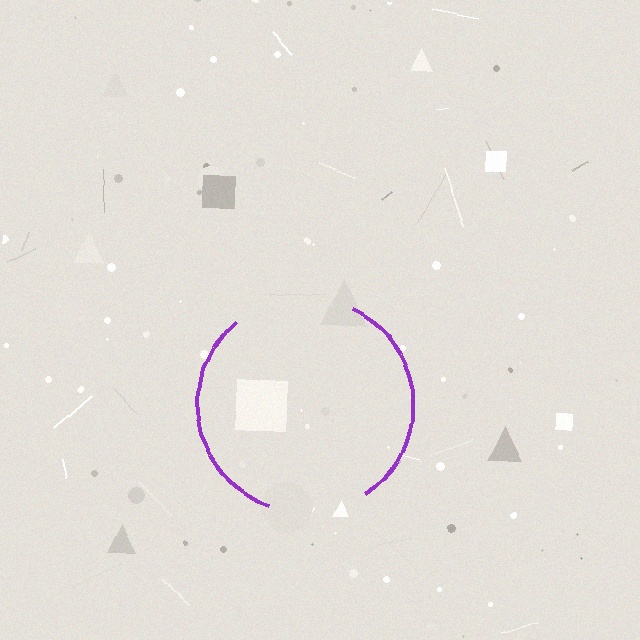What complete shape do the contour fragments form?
The contour fragments form a circle.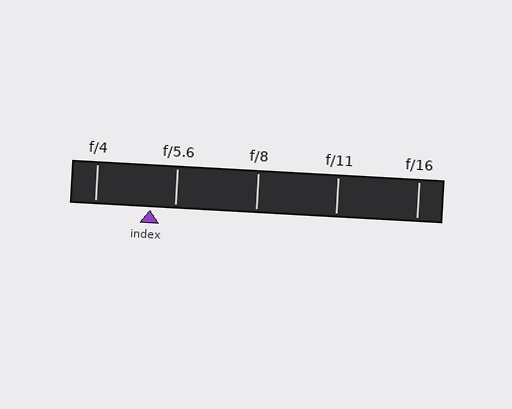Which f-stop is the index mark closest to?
The index mark is closest to f/5.6.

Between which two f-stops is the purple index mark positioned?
The index mark is between f/4 and f/5.6.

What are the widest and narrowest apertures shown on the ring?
The widest aperture shown is f/4 and the narrowest is f/16.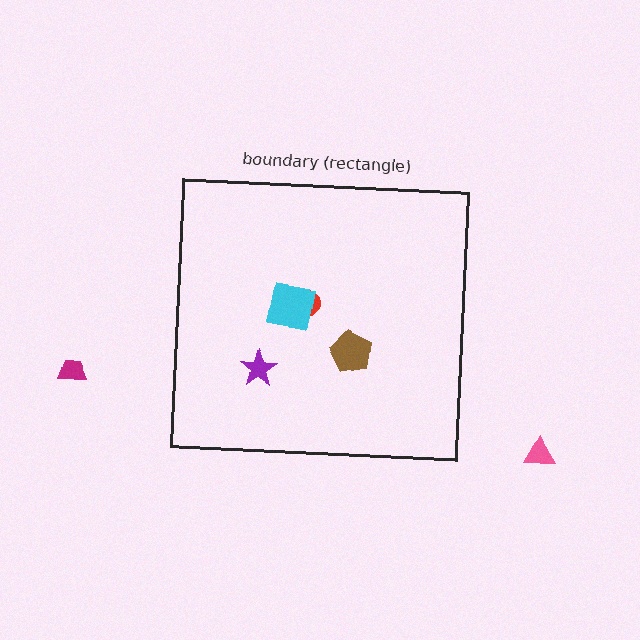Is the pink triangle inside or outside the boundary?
Outside.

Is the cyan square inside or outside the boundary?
Inside.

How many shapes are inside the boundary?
4 inside, 2 outside.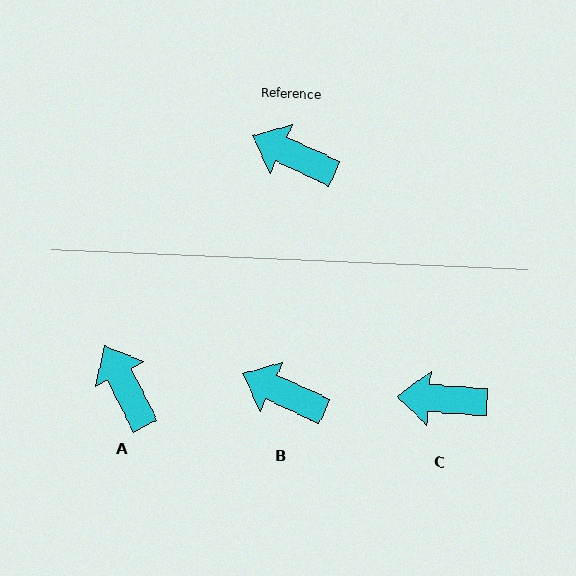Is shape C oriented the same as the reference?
No, it is off by about 21 degrees.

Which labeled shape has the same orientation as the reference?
B.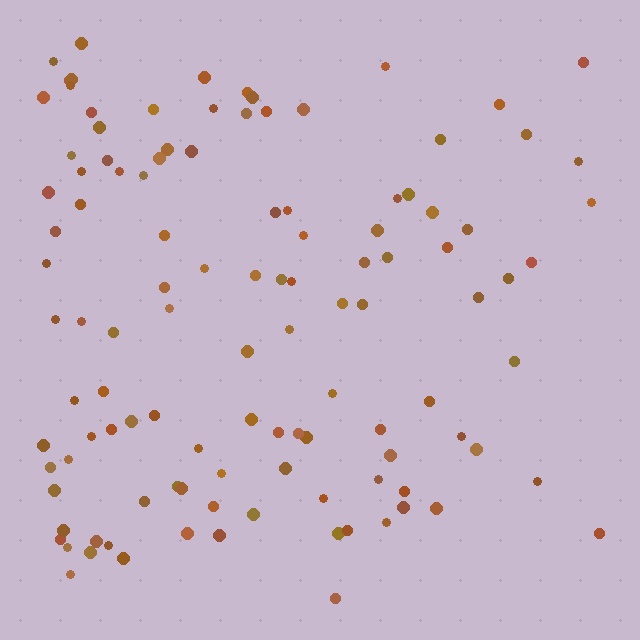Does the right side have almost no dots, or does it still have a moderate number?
Still a moderate number, just noticeably fewer than the left.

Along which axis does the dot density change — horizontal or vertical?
Horizontal.